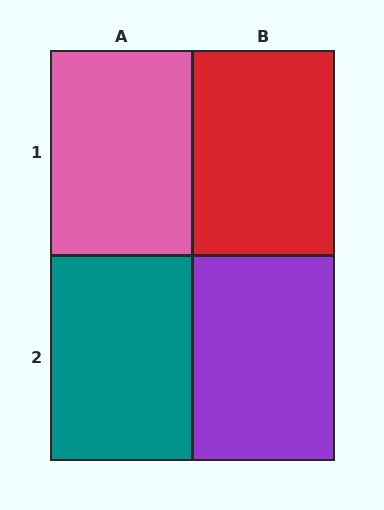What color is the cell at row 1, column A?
Pink.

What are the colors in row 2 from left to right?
Teal, purple.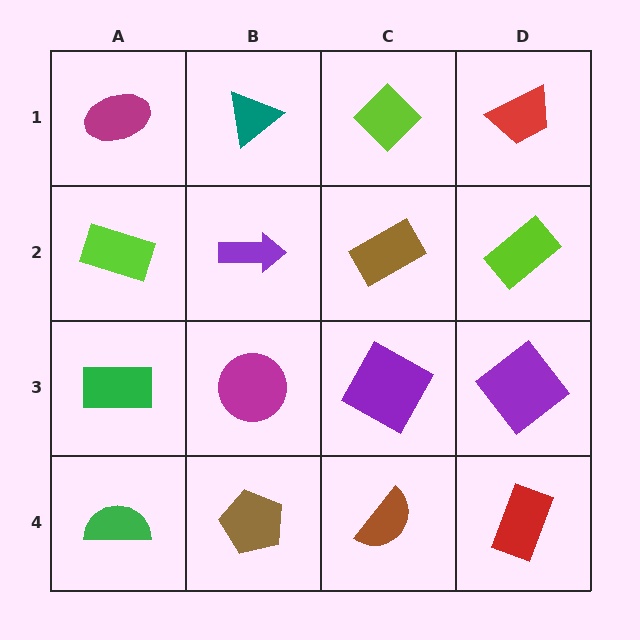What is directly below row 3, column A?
A green semicircle.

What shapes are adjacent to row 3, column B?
A purple arrow (row 2, column B), a brown pentagon (row 4, column B), a green rectangle (row 3, column A), a purple square (row 3, column C).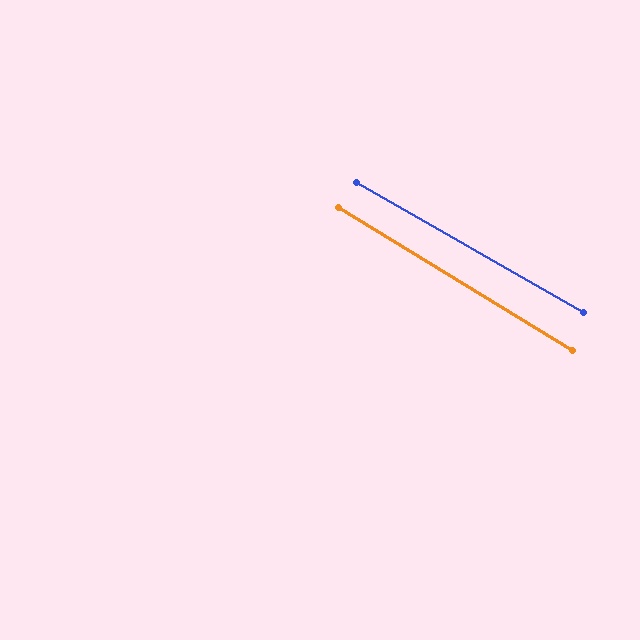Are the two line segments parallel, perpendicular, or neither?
Parallel — their directions differ by only 1.5°.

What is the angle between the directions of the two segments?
Approximately 1 degree.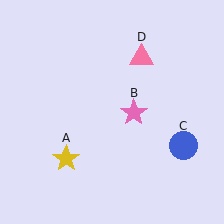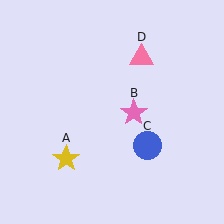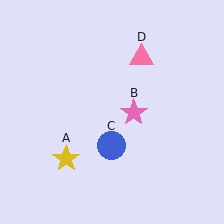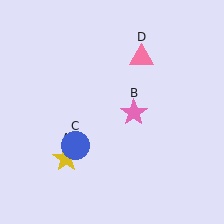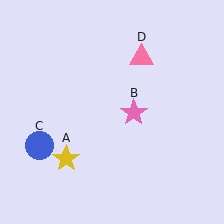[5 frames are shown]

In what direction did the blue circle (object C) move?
The blue circle (object C) moved left.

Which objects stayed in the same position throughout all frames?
Yellow star (object A) and pink star (object B) and pink triangle (object D) remained stationary.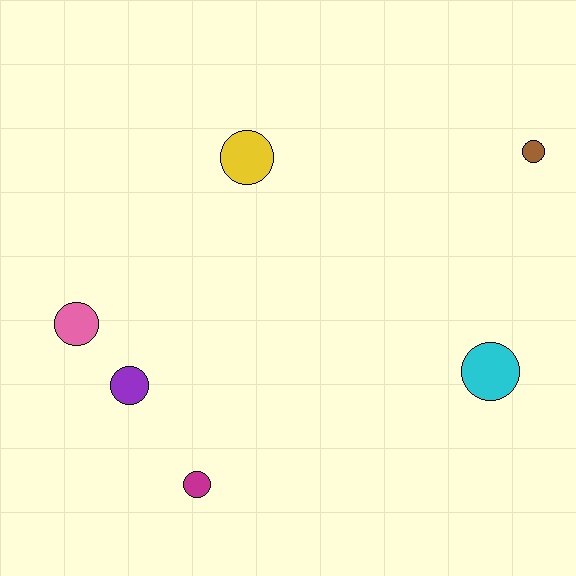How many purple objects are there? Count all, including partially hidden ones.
There is 1 purple object.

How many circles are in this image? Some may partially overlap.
There are 6 circles.